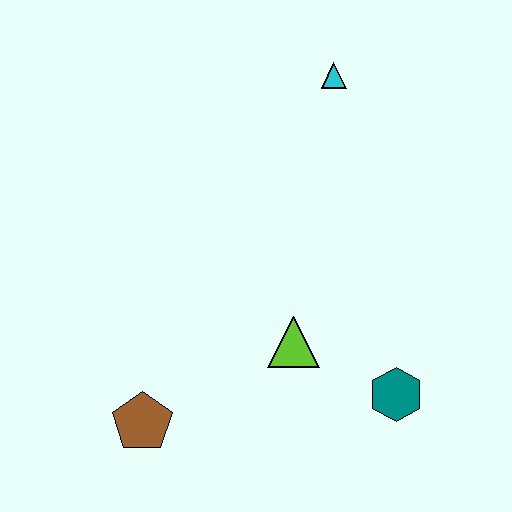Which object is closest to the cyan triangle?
The lime triangle is closest to the cyan triangle.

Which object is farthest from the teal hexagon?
The cyan triangle is farthest from the teal hexagon.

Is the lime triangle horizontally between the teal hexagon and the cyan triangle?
No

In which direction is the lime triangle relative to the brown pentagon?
The lime triangle is to the right of the brown pentagon.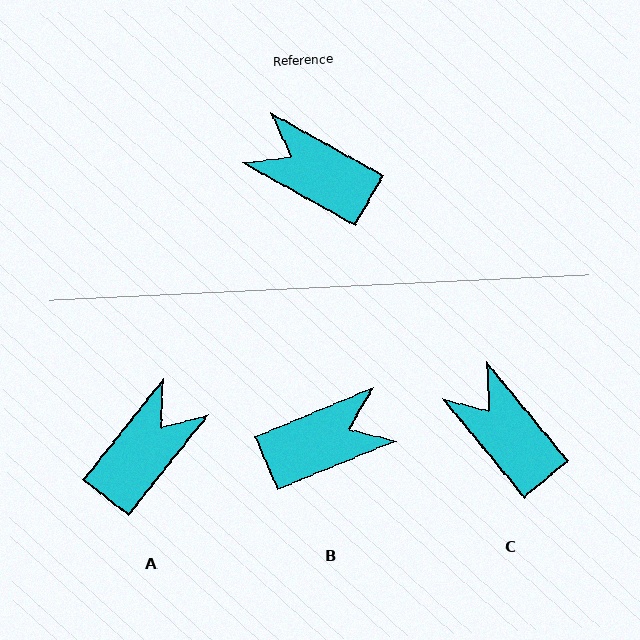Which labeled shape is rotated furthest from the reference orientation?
B, about 128 degrees away.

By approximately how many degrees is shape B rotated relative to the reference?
Approximately 128 degrees clockwise.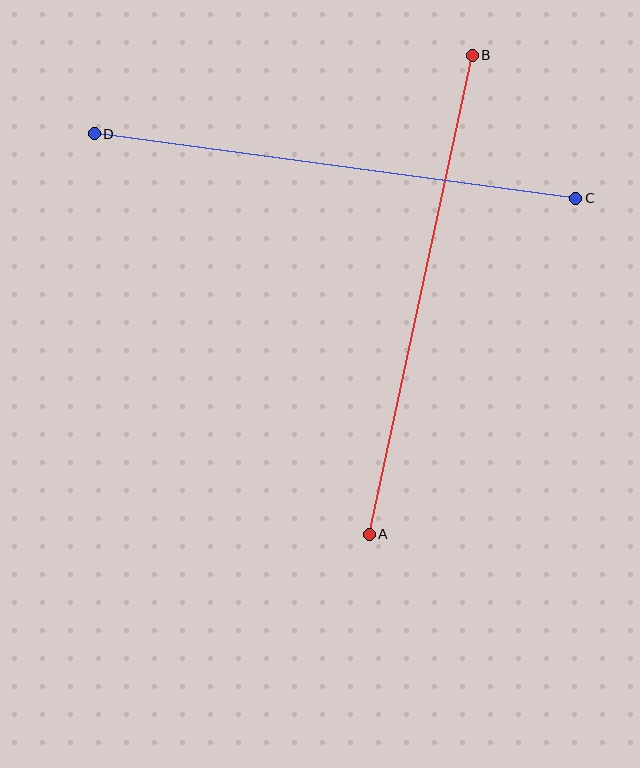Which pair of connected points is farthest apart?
Points A and B are farthest apart.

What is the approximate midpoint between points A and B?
The midpoint is at approximately (421, 295) pixels.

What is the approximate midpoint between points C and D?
The midpoint is at approximately (335, 166) pixels.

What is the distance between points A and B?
The distance is approximately 490 pixels.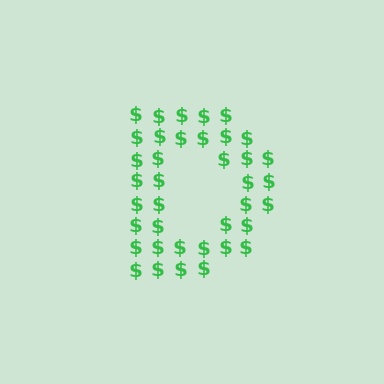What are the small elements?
The small elements are dollar signs.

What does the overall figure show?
The overall figure shows the letter D.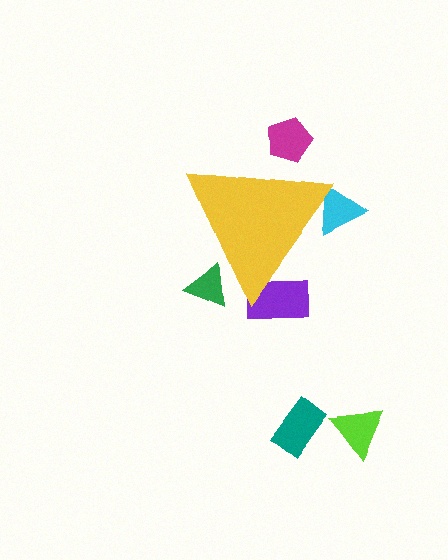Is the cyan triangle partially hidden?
Yes, the cyan triangle is partially hidden behind the yellow triangle.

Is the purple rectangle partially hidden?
Yes, the purple rectangle is partially hidden behind the yellow triangle.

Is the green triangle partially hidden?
Yes, the green triangle is partially hidden behind the yellow triangle.